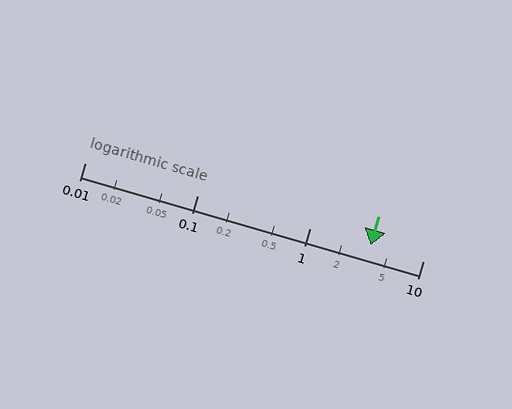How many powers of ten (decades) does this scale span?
The scale spans 3 decades, from 0.01 to 10.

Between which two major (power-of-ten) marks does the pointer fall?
The pointer is between 1 and 10.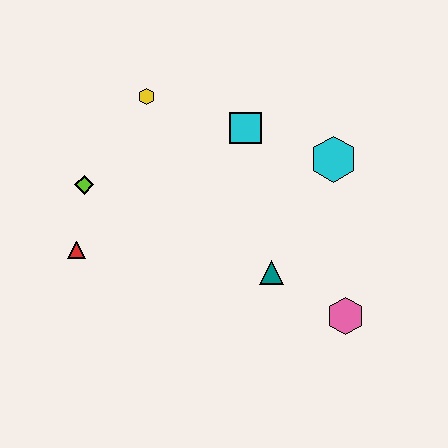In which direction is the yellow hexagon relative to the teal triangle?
The yellow hexagon is above the teal triangle.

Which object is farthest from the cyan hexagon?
The red triangle is farthest from the cyan hexagon.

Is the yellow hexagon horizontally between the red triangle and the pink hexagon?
Yes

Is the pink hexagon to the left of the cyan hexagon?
No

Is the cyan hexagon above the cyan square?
No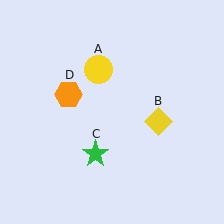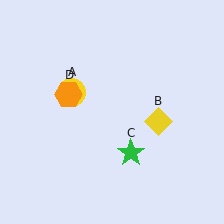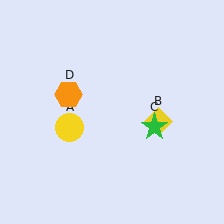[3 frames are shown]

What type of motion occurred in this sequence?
The yellow circle (object A), green star (object C) rotated counterclockwise around the center of the scene.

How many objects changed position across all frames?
2 objects changed position: yellow circle (object A), green star (object C).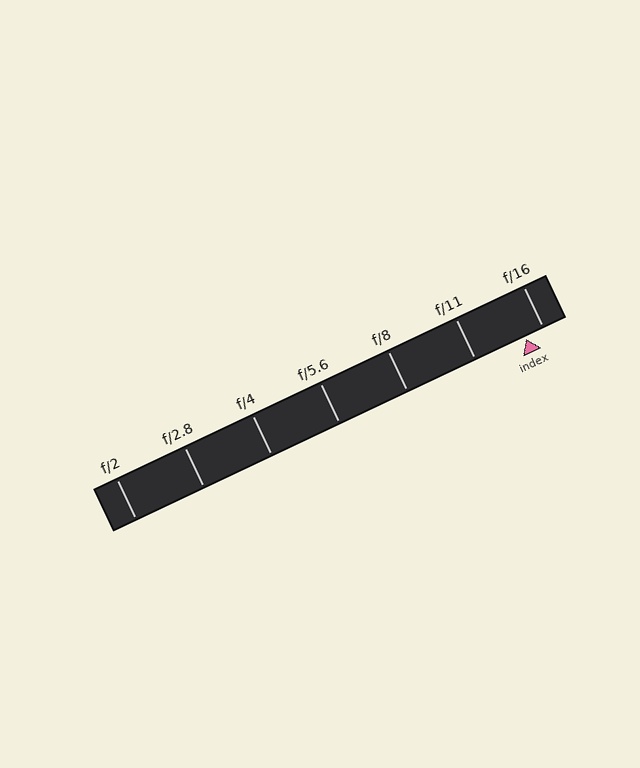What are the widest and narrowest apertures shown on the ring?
The widest aperture shown is f/2 and the narrowest is f/16.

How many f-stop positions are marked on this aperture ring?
There are 7 f-stop positions marked.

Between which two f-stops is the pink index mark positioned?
The index mark is between f/11 and f/16.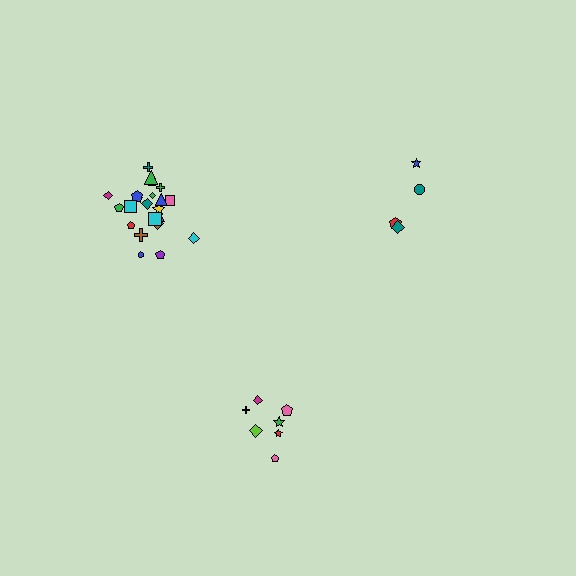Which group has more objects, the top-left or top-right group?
The top-left group.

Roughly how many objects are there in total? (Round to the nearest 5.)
Roughly 35 objects in total.